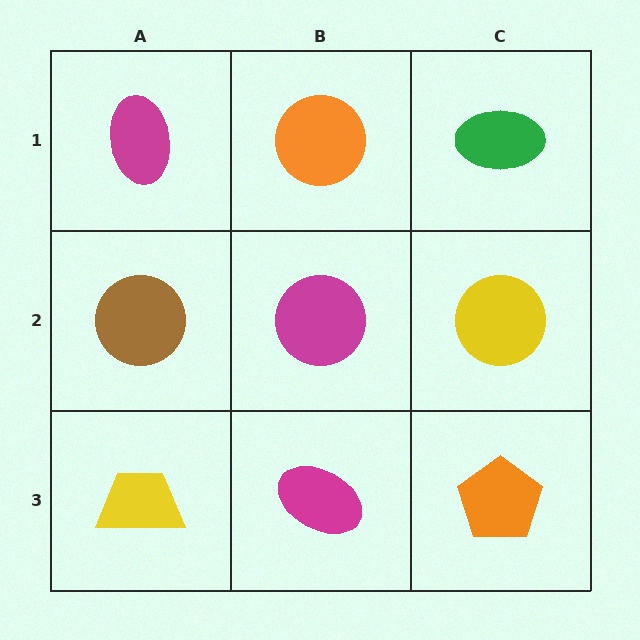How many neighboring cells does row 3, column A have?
2.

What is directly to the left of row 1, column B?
A magenta ellipse.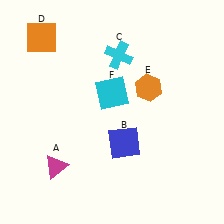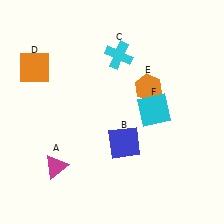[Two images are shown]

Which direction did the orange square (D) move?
The orange square (D) moved down.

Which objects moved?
The objects that moved are: the orange square (D), the cyan square (F).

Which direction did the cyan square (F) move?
The cyan square (F) moved right.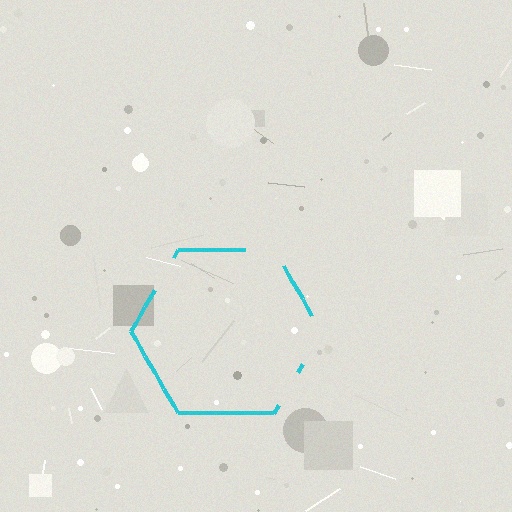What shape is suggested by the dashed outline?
The dashed outline suggests a hexagon.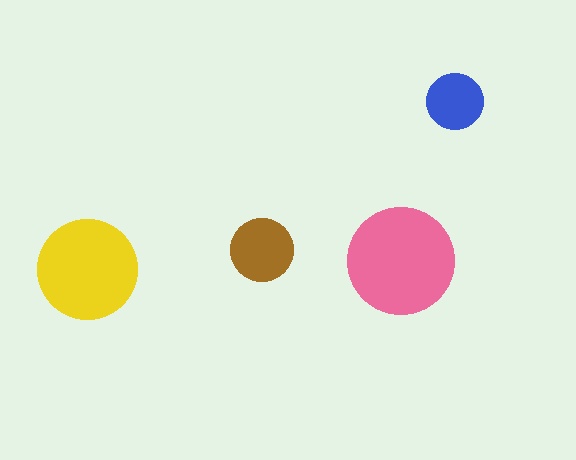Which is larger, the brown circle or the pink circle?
The pink one.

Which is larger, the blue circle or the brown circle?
The brown one.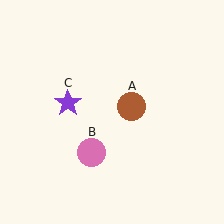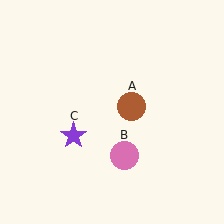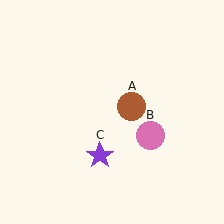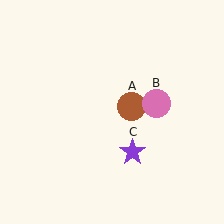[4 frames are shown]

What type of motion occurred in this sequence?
The pink circle (object B), purple star (object C) rotated counterclockwise around the center of the scene.